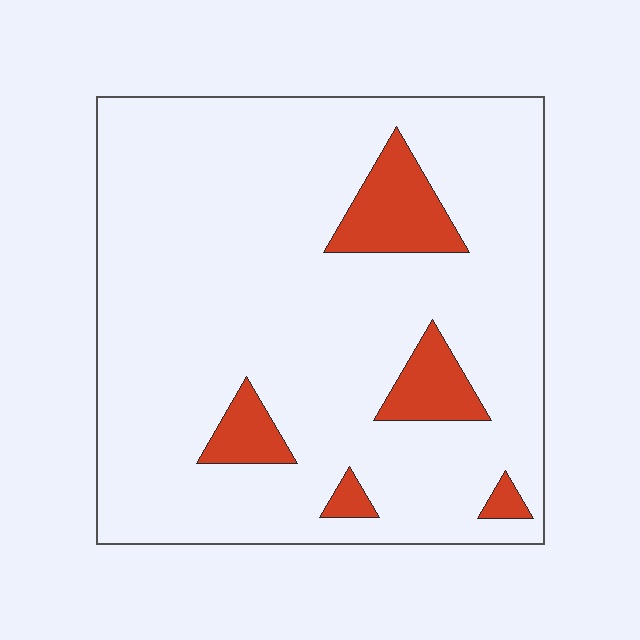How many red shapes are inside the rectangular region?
5.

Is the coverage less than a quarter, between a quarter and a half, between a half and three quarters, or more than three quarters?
Less than a quarter.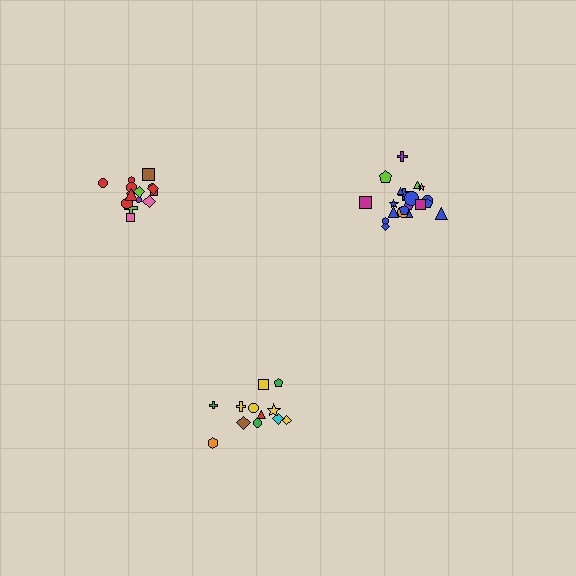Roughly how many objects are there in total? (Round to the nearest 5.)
Roughly 50 objects in total.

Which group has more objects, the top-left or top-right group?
The top-right group.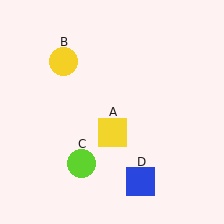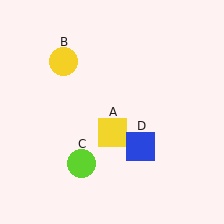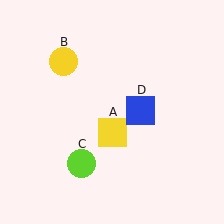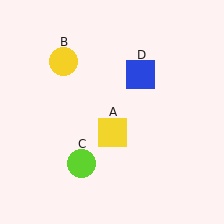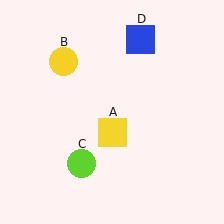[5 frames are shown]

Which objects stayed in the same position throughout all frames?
Yellow square (object A) and yellow circle (object B) and lime circle (object C) remained stationary.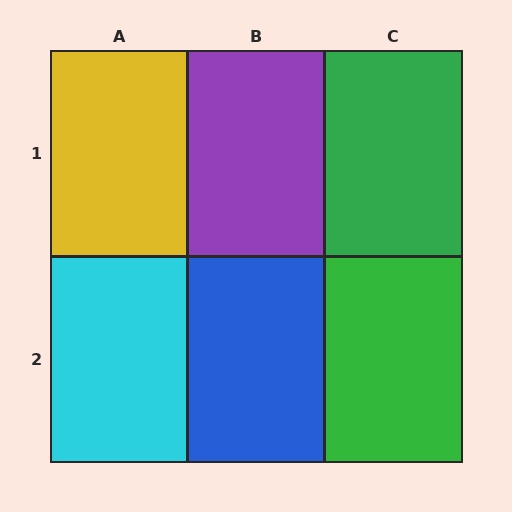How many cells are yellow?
1 cell is yellow.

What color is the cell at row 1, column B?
Purple.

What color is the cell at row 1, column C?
Green.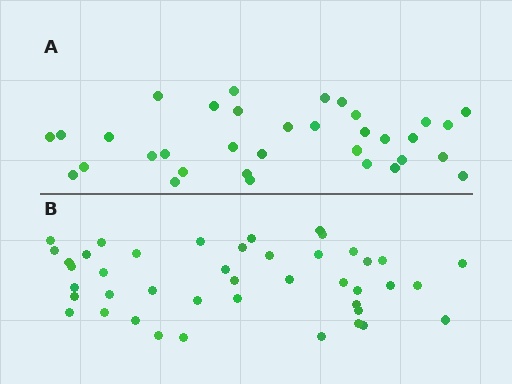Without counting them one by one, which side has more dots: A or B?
Region B (the bottom region) has more dots.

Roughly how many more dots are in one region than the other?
Region B has roughly 8 or so more dots than region A.